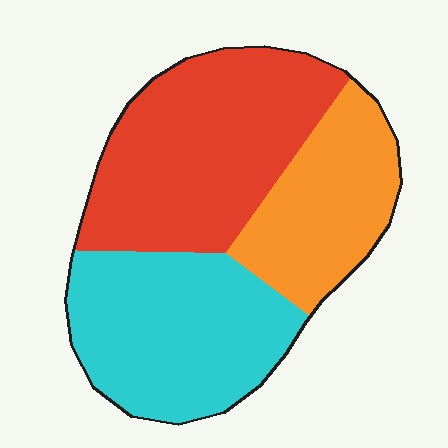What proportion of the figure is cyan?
Cyan takes up between a quarter and a half of the figure.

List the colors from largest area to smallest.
From largest to smallest: red, cyan, orange.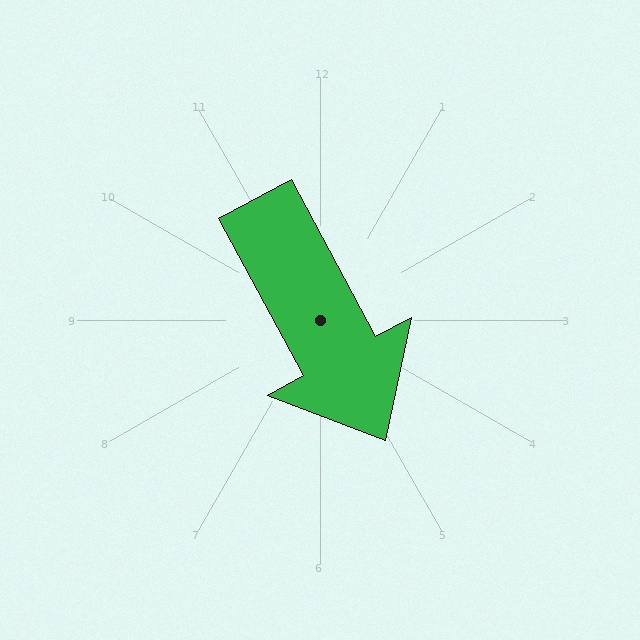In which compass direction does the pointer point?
Southeast.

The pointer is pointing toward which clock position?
Roughly 5 o'clock.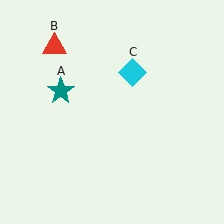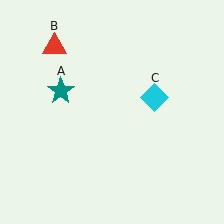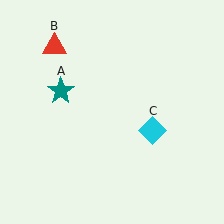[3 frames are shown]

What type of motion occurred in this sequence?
The cyan diamond (object C) rotated clockwise around the center of the scene.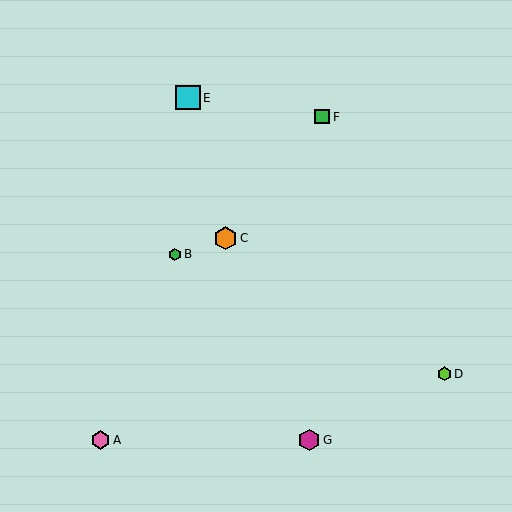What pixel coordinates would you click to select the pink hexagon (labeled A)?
Click at (101, 440) to select the pink hexagon A.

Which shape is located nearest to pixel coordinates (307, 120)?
The green square (labeled F) at (322, 117) is nearest to that location.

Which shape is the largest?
The cyan square (labeled E) is the largest.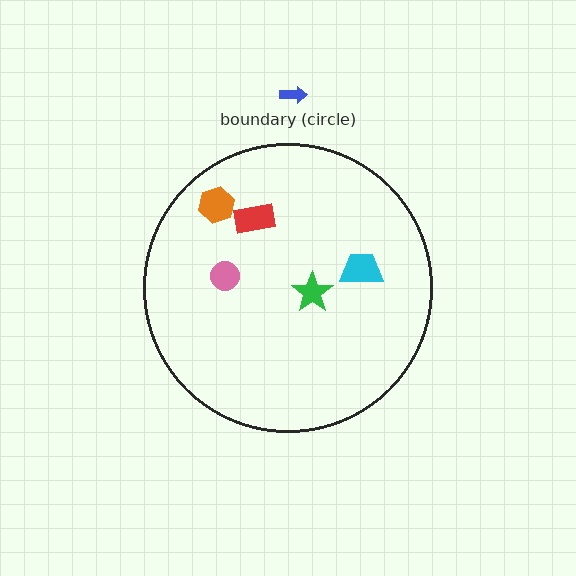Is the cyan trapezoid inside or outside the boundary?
Inside.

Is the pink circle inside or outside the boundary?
Inside.